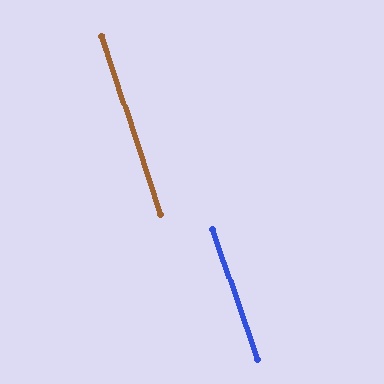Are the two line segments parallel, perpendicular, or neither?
Parallel — their directions differ by only 0.5°.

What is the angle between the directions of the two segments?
Approximately 0 degrees.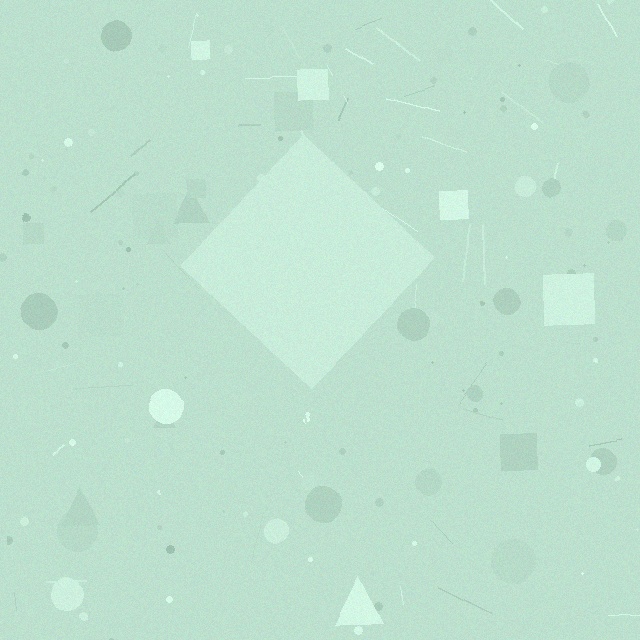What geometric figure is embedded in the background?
A diamond is embedded in the background.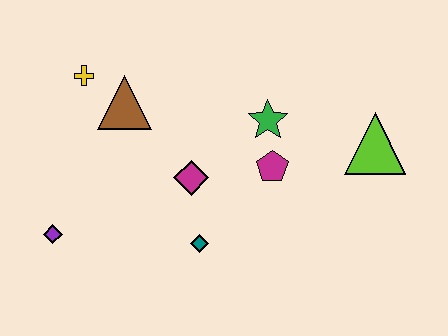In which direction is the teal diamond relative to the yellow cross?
The teal diamond is below the yellow cross.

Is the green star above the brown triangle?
No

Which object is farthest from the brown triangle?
The lime triangle is farthest from the brown triangle.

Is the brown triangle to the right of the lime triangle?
No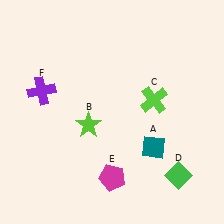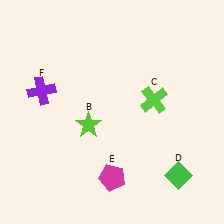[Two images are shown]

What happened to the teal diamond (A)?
The teal diamond (A) was removed in Image 2. It was in the bottom-right area of Image 1.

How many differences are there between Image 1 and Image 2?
There is 1 difference between the two images.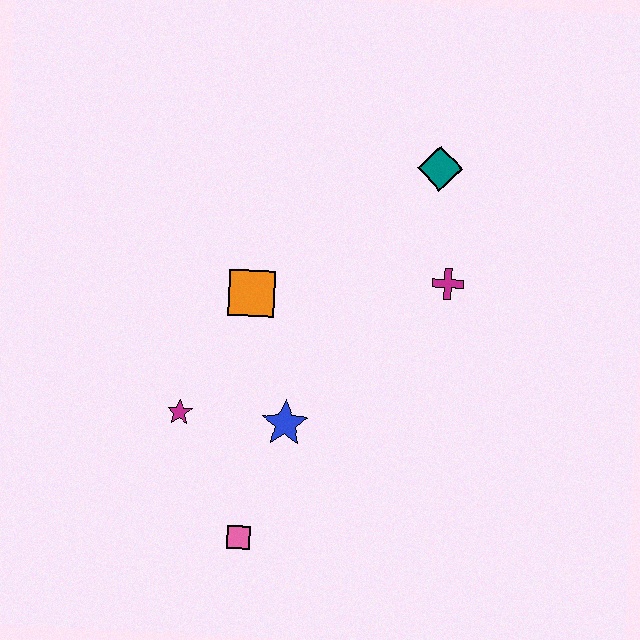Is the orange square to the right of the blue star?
No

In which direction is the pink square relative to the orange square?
The pink square is below the orange square.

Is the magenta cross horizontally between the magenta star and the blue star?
No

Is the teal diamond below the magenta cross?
No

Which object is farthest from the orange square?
The pink square is farthest from the orange square.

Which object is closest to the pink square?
The blue star is closest to the pink square.